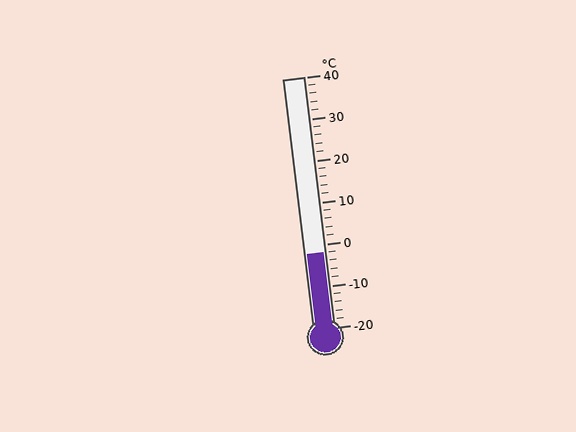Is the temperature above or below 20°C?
The temperature is below 20°C.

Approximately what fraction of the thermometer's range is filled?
The thermometer is filled to approximately 30% of its range.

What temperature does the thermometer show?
The thermometer shows approximately -2°C.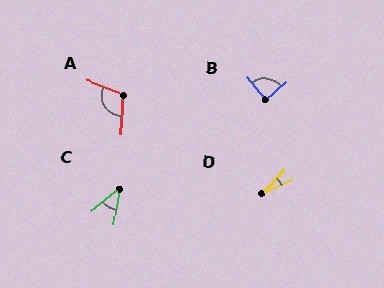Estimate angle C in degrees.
Approximately 42 degrees.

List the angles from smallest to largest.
D (23°), C (42°), B (87°), A (110°).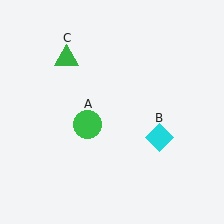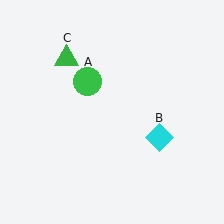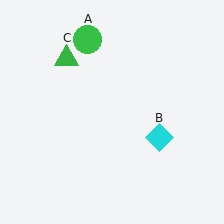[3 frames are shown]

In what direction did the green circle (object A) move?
The green circle (object A) moved up.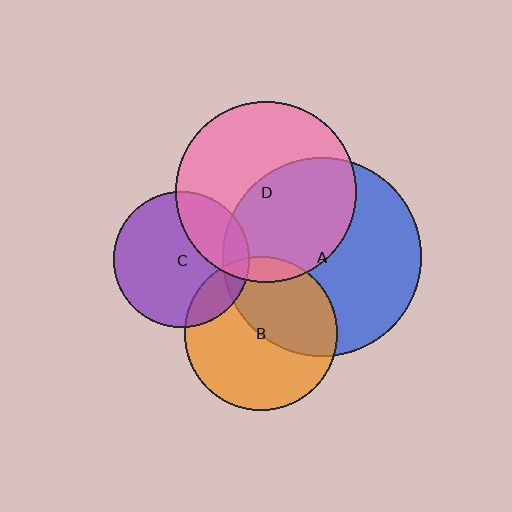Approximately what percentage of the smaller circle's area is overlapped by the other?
Approximately 45%.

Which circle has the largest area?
Circle A (blue).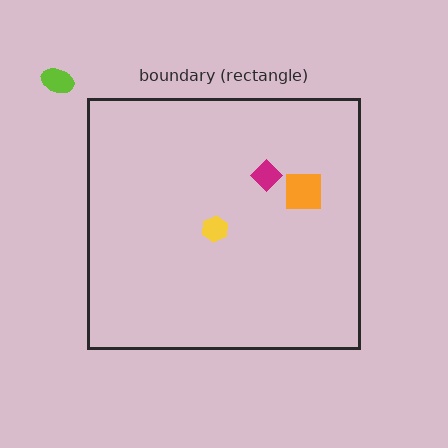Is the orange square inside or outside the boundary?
Inside.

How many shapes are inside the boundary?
3 inside, 1 outside.